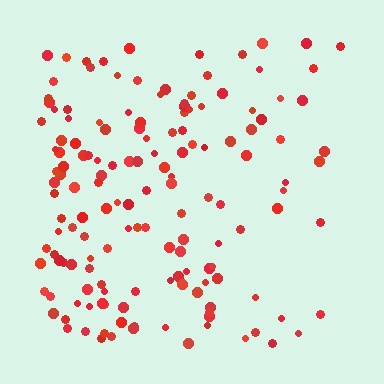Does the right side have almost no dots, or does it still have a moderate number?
Still a moderate number, just noticeably fewer than the left.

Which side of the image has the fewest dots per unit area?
The right.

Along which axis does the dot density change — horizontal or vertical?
Horizontal.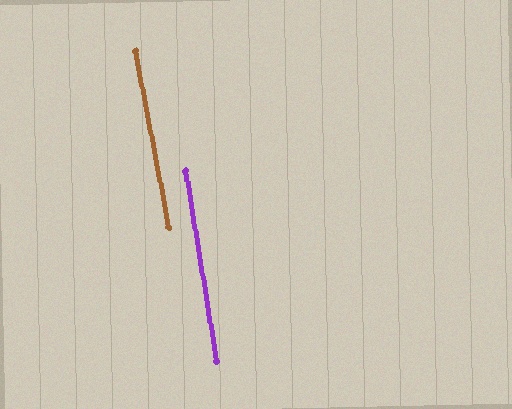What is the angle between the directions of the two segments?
Approximately 1 degree.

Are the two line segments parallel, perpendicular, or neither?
Parallel — their directions differ by only 1.5°.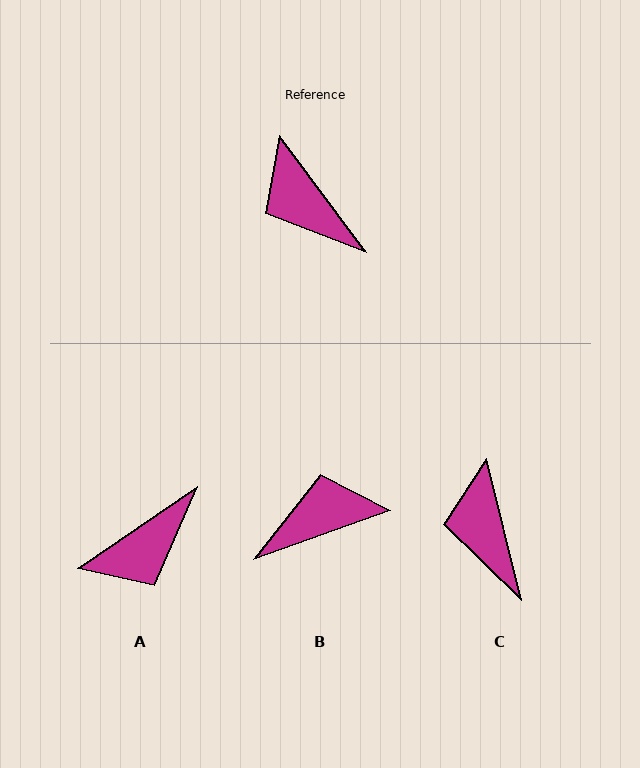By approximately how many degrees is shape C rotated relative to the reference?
Approximately 23 degrees clockwise.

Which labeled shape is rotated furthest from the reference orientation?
B, about 107 degrees away.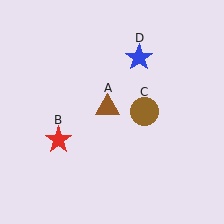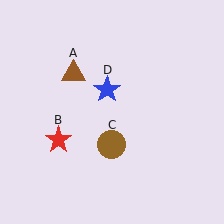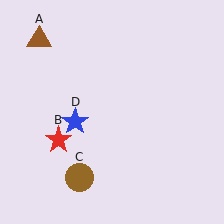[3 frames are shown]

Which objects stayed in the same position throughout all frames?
Red star (object B) remained stationary.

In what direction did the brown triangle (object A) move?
The brown triangle (object A) moved up and to the left.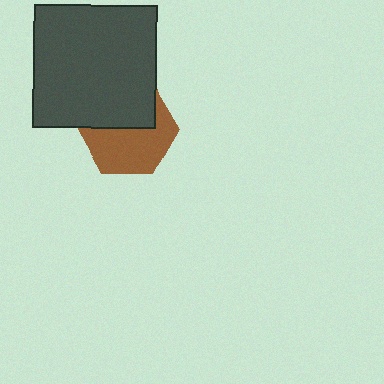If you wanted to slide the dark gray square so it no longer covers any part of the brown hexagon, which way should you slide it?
Slide it up — that is the most direct way to separate the two shapes.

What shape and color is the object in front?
The object in front is a dark gray square.